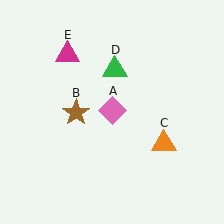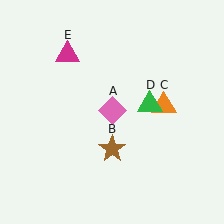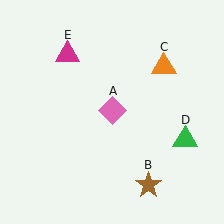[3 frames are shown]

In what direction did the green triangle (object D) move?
The green triangle (object D) moved down and to the right.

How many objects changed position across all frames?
3 objects changed position: brown star (object B), orange triangle (object C), green triangle (object D).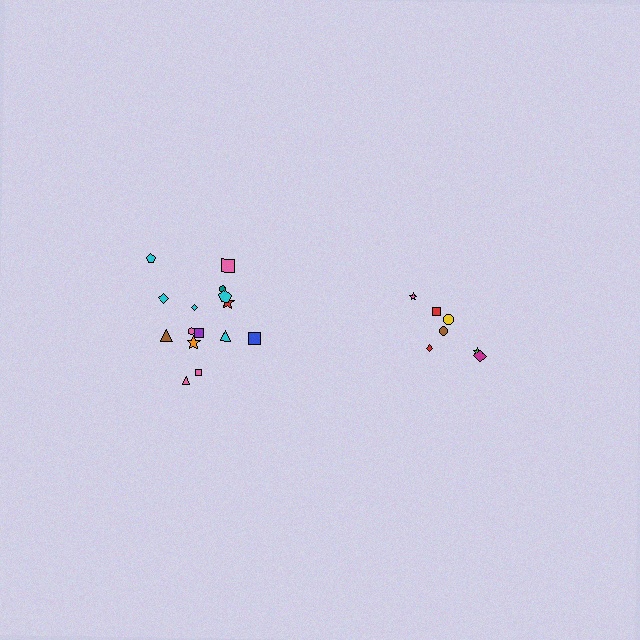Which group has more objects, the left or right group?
The left group.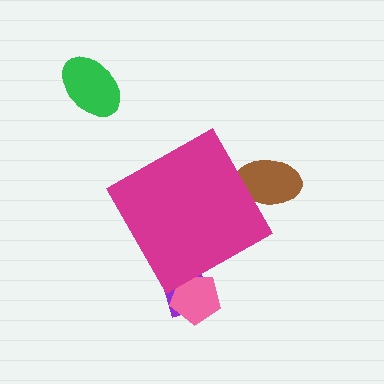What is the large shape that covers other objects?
A magenta diamond.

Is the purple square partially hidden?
Yes, the purple square is partially hidden behind the magenta diamond.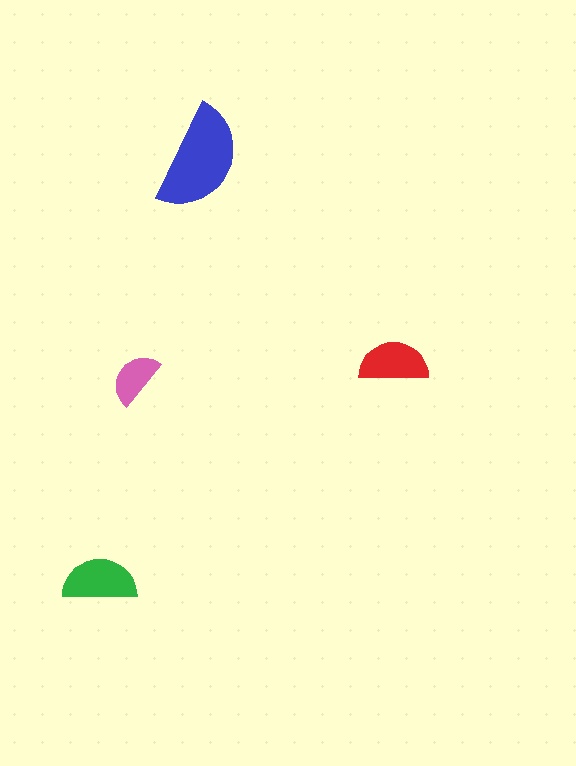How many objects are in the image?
There are 4 objects in the image.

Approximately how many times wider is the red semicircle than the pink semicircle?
About 1.5 times wider.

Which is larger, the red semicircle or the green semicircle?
The green one.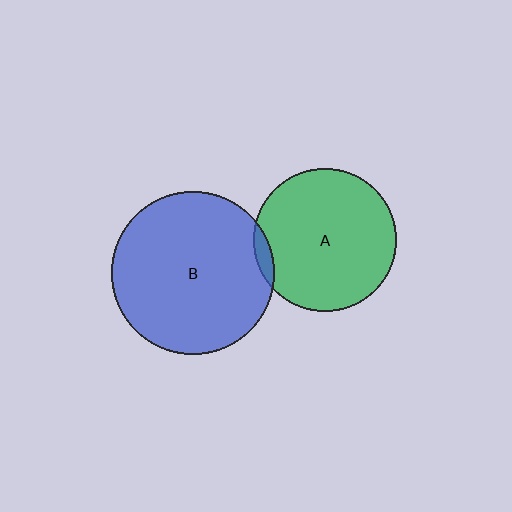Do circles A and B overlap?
Yes.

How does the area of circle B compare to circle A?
Approximately 1.3 times.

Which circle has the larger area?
Circle B (blue).